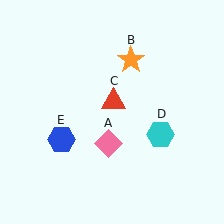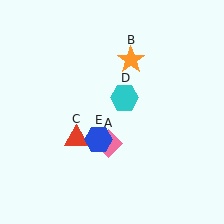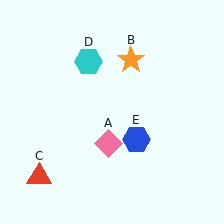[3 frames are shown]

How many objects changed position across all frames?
3 objects changed position: red triangle (object C), cyan hexagon (object D), blue hexagon (object E).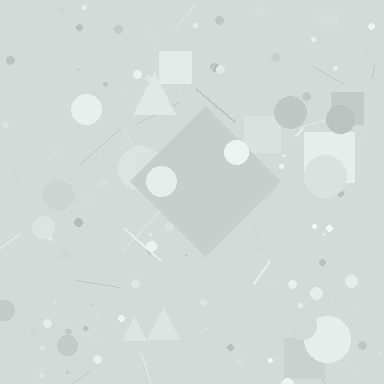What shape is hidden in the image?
A diamond is hidden in the image.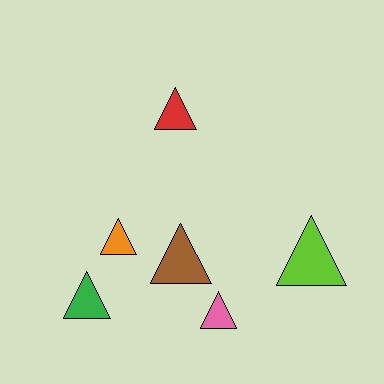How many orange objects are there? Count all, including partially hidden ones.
There is 1 orange object.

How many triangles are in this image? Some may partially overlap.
There are 6 triangles.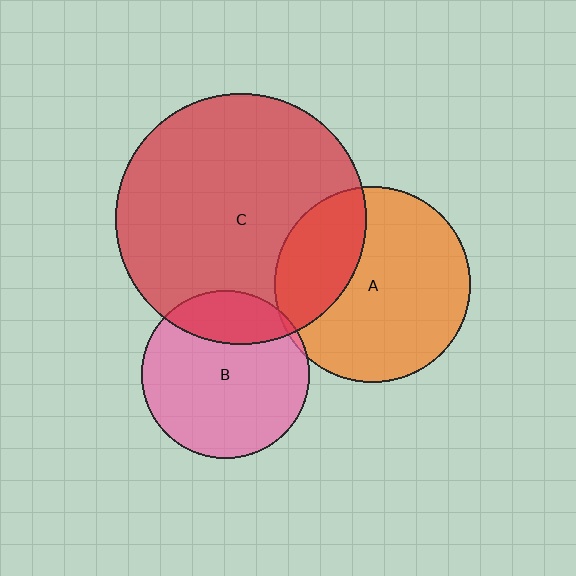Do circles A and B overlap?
Yes.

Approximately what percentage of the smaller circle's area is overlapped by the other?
Approximately 5%.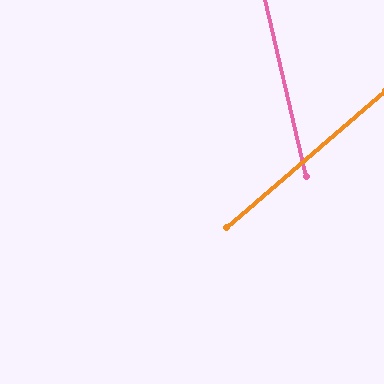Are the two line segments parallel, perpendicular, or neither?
Neither parallel nor perpendicular — they differ by about 62°.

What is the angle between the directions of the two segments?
Approximately 62 degrees.